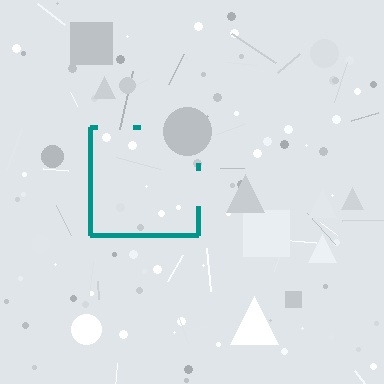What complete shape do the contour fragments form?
The contour fragments form a square.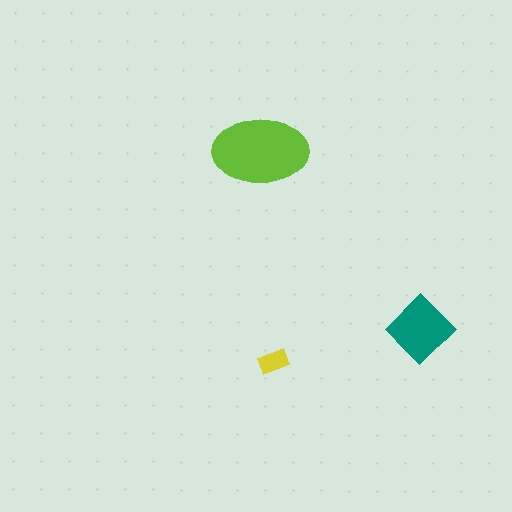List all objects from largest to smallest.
The lime ellipse, the teal diamond, the yellow rectangle.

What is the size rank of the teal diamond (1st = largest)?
2nd.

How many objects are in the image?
There are 3 objects in the image.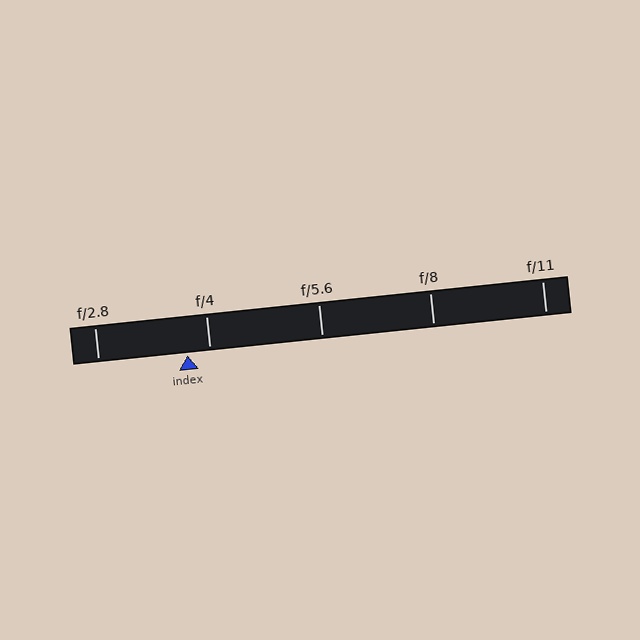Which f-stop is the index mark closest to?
The index mark is closest to f/4.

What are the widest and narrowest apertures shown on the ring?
The widest aperture shown is f/2.8 and the narrowest is f/11.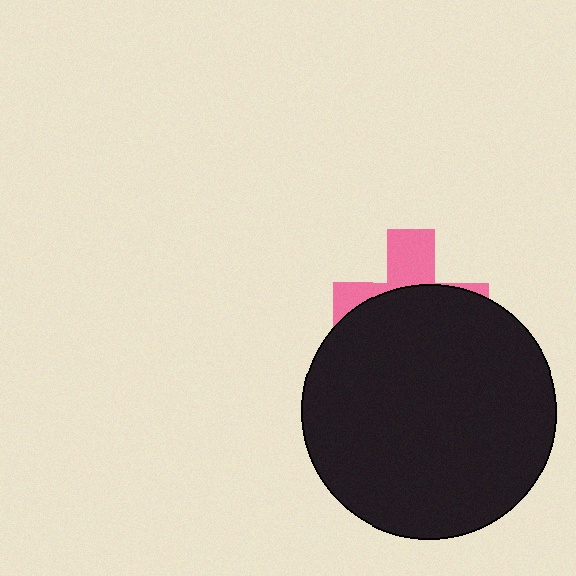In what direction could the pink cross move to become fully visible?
The pink cross could move up. That would shift it out from behind the black circle entirely.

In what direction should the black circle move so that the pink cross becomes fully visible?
The black circle should move down. That is the shortest direction to clear the overlap and leave the pink cross fully visible.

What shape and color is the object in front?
The object in front is a black circle.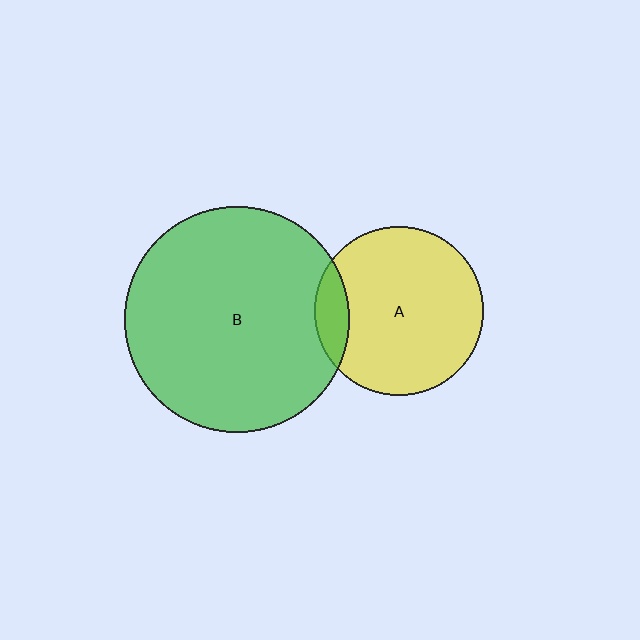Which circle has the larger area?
Circle B (green).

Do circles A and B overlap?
Yes.